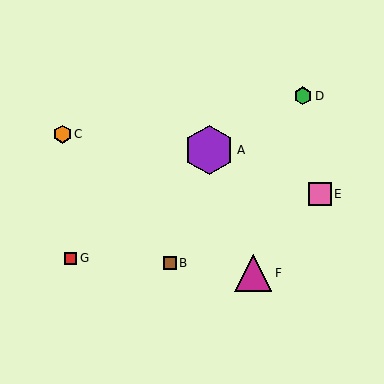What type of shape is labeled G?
Shape G is a red square.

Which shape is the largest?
The purple hexagon (labeled A) is the largest.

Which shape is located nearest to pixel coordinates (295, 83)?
The green hexagon (labeled D) at (303, 96) is nearest to that location.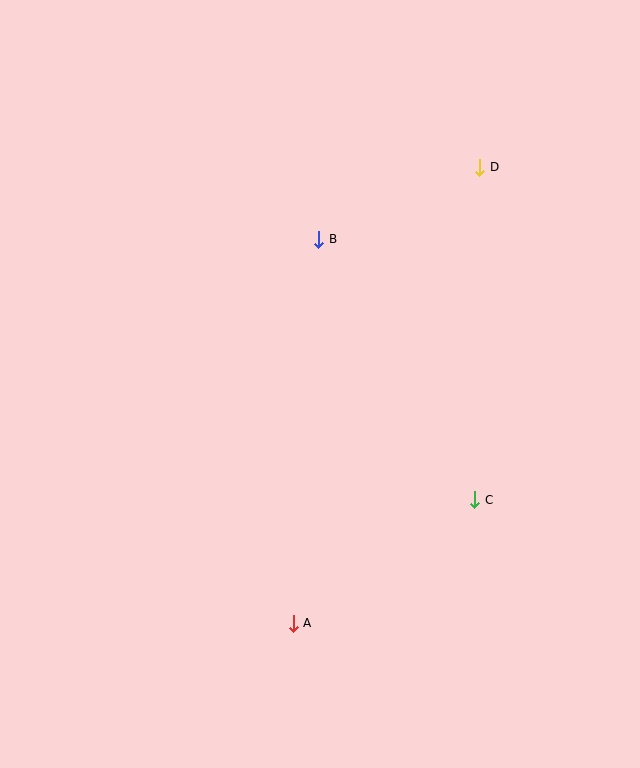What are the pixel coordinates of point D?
Point D is at (480, 167).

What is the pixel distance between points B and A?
The distance between B and A is 385 pixels.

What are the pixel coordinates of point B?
Point B is at (319, 239).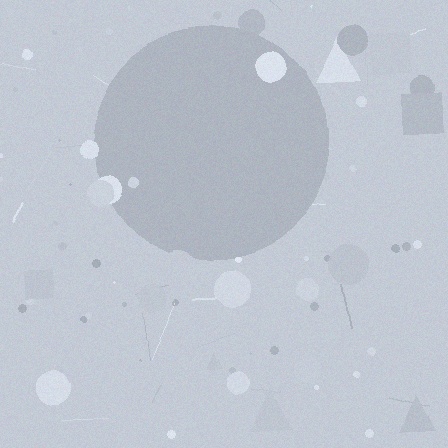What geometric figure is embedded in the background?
A circle is embedded in the background.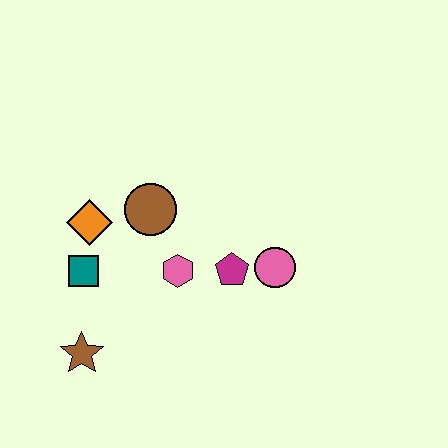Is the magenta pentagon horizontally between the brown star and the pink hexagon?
No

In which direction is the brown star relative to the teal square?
The brown star is below the teal square.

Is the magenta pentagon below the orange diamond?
Yes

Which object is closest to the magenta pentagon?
The pink circle is closest to the magenta pentagon.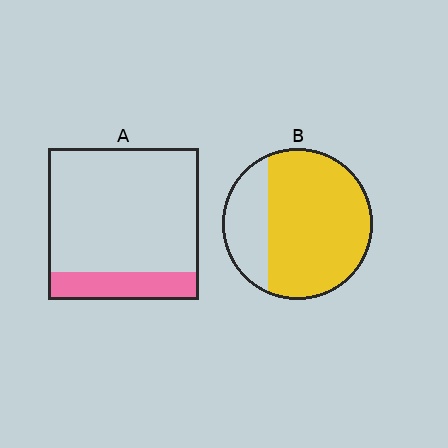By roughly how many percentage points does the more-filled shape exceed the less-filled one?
By roughly 55 percentage points (B over A).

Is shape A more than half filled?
No.